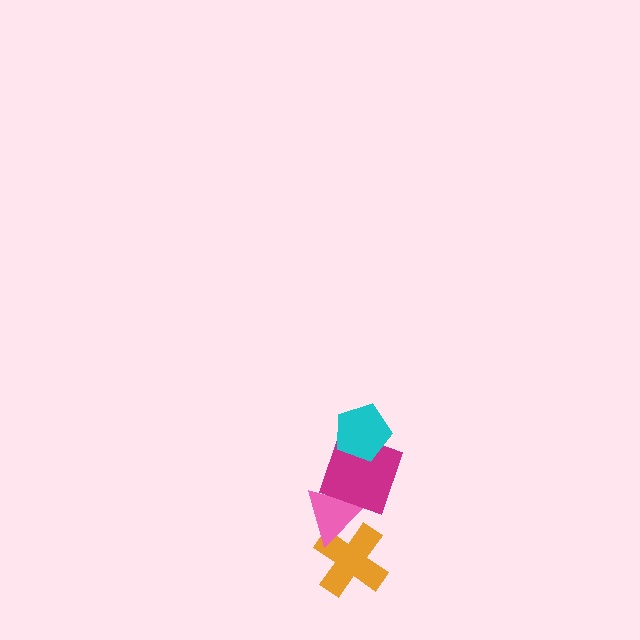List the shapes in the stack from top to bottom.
From top to bottom: the cyan pentagon, the magenta square, the pink triangle, the orange cross.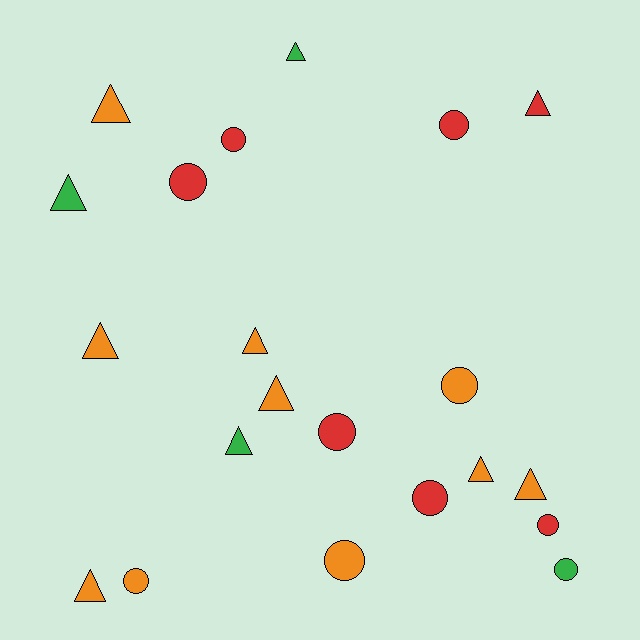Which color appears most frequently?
Orange, with 10 objects.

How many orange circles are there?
There are 3 orange circles.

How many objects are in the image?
There are 21 objects.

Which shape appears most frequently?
Triangle, with 11 objects.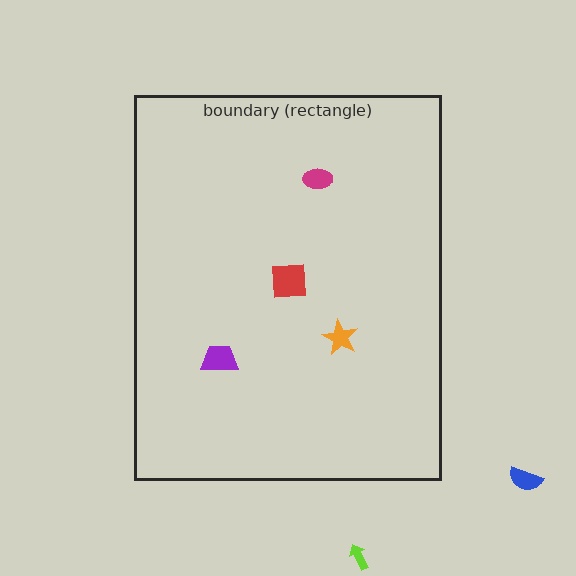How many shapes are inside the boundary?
4 inside, 2 outside.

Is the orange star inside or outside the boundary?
Inside.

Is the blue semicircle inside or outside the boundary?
Outside.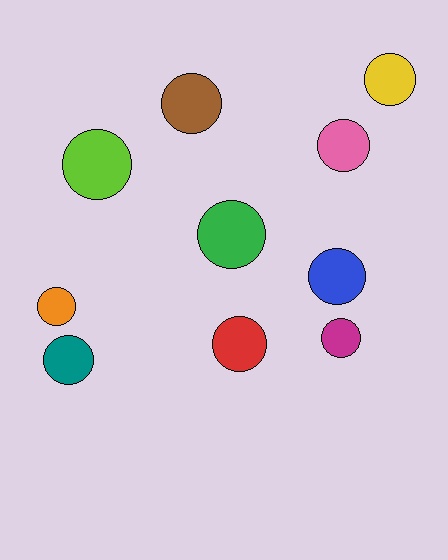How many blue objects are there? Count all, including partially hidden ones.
There is 1 blue object.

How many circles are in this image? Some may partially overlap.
There are 10 circles.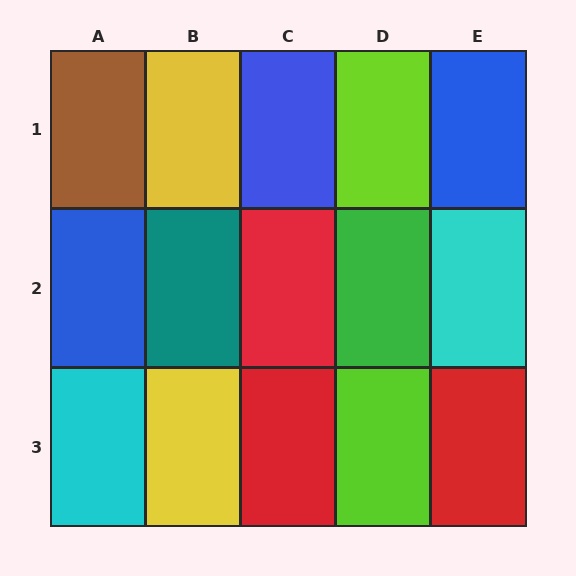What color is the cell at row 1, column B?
Yellow.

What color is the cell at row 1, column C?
Blue.